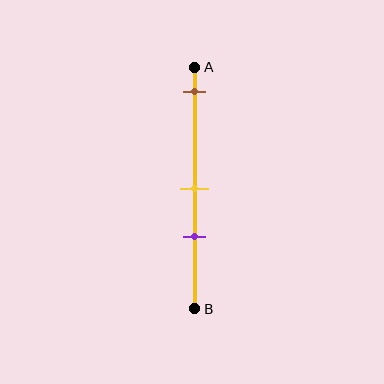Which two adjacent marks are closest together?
The yellow and purple marks are the closest adjacent pair.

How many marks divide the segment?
There are 3 marks dividing the segment.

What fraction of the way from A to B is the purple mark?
The purple mark is approximately 70% (0.7) of the way from A to B.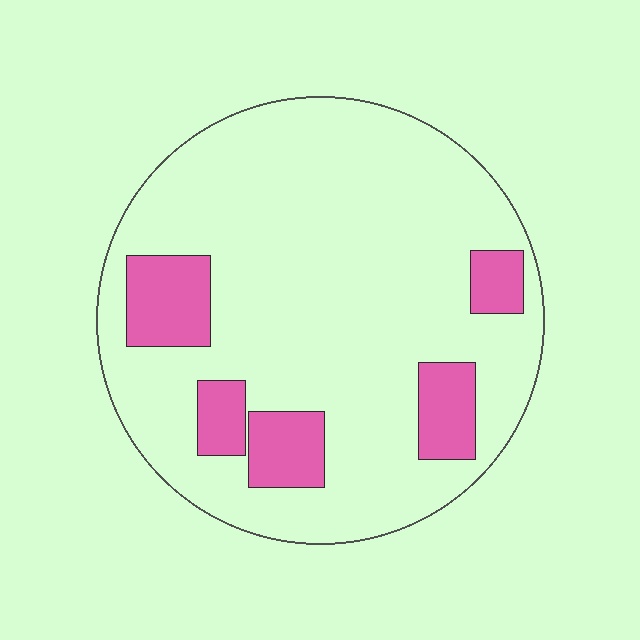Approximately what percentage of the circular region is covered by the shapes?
Approximately 15%.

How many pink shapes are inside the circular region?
5.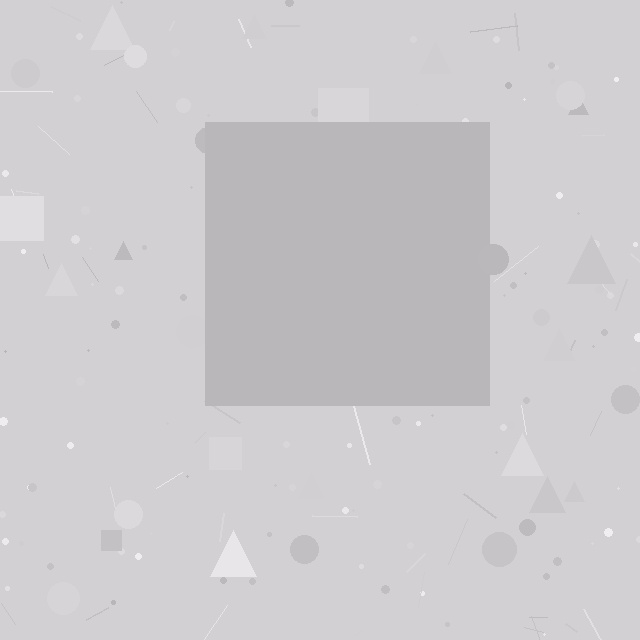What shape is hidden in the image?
A square is hidden in the image.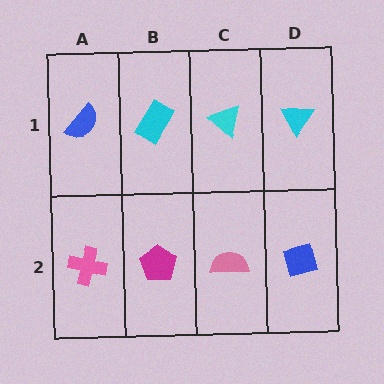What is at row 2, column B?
A magenta pentagon.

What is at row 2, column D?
A blue square.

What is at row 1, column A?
A blue semicircle.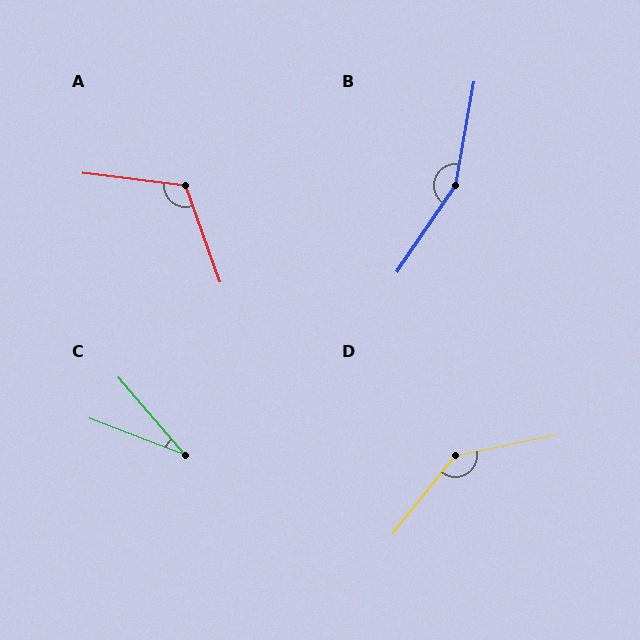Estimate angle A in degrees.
Approximately 117 degrees.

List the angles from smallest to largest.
C (28°), A (117°), D (140°), B (156°).